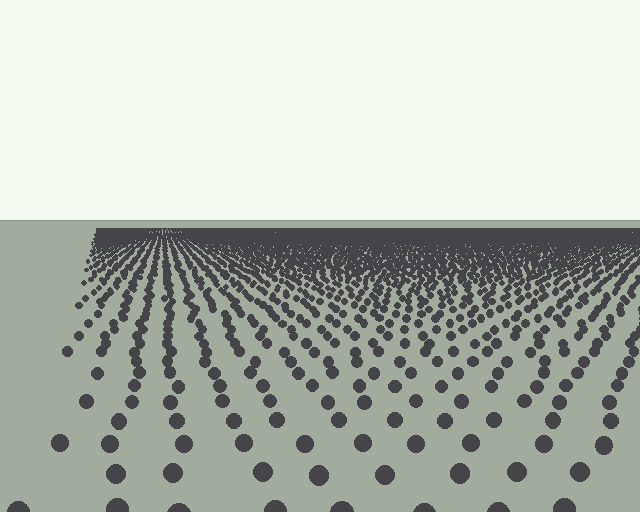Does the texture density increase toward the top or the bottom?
Density increases toward the top.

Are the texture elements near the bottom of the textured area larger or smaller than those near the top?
Larger. Near the bottom, elements are closer to the viewer and appear at a bigger on-screen size.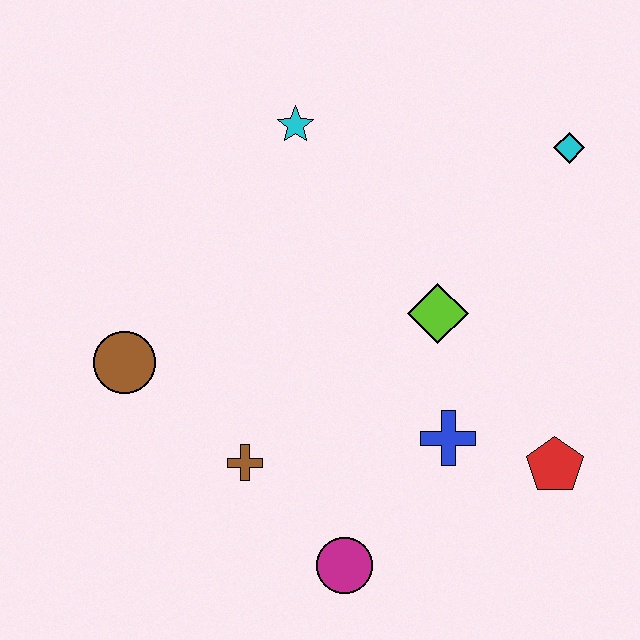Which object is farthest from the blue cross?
The cyan star is farthest from the blue cross.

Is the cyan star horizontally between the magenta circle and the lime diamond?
No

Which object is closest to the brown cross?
The magenta circle is closest to the brown cross.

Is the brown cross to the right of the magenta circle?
No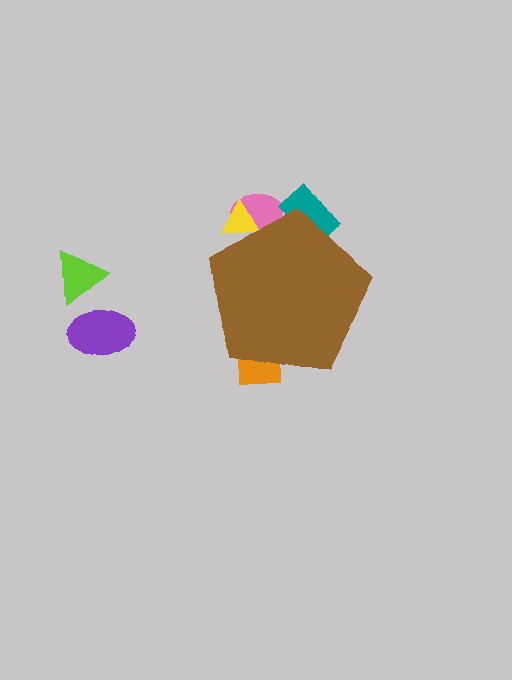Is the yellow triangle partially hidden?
Yes, the yellow triangle is partially hidden behind the brown pentagon.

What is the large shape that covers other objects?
A brown pentagon.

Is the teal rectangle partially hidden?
Yes, the teal rectangle is partially hidden behind the brown pentagon.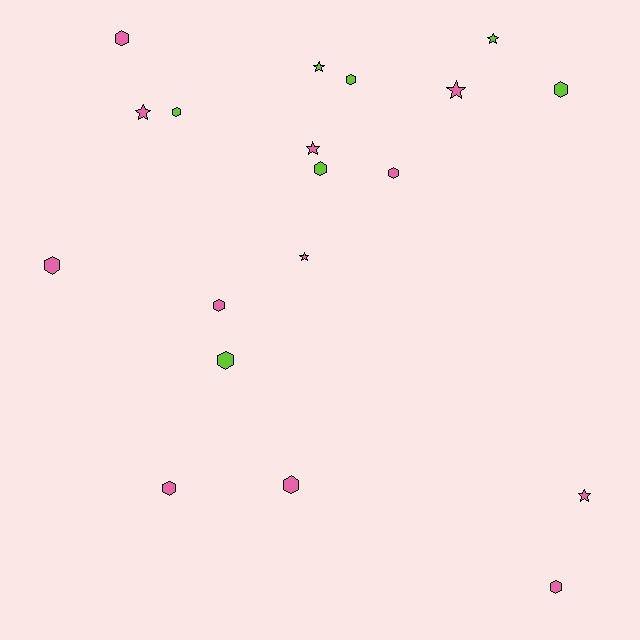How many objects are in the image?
There are 19 objects.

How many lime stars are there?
There are 2 lime stars.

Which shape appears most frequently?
Hexagon, with 12 objects.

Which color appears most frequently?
Pink, with 12 objects.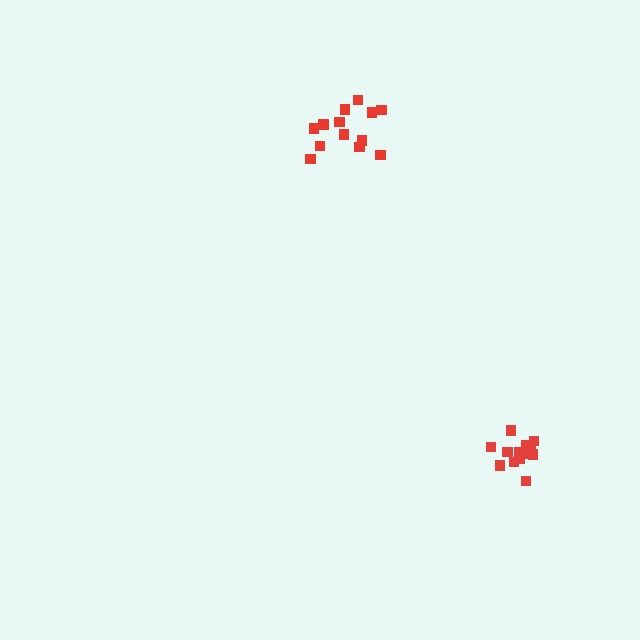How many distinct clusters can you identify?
There are 2 distinct clusters.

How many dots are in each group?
Group 1: 13 dots, Group 2: 13 dots (26 total).